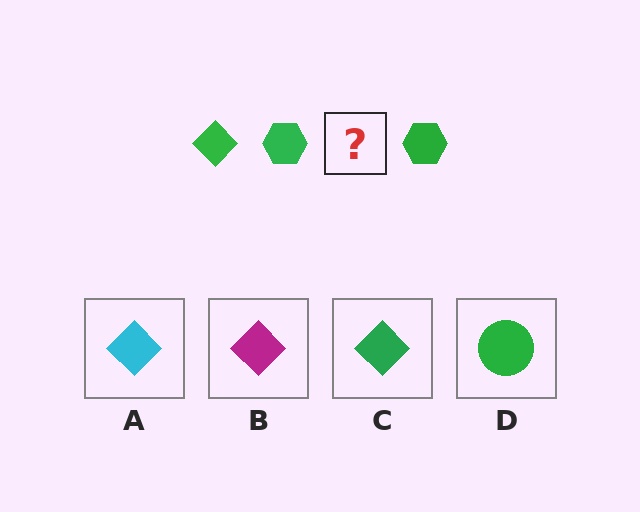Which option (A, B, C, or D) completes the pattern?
C.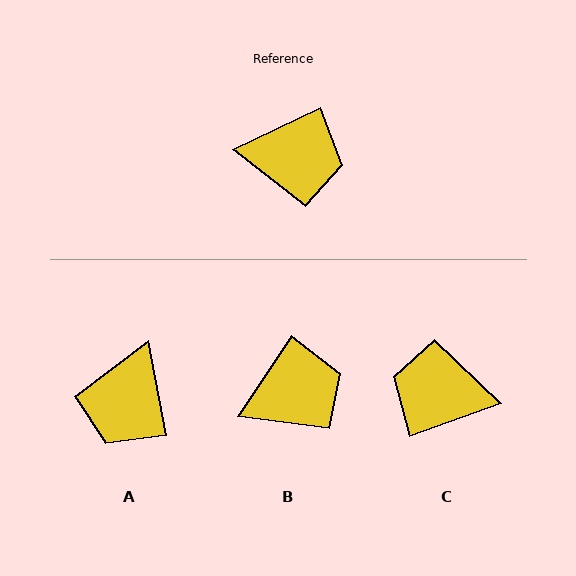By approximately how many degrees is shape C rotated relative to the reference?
Approximately 174 degrees counter-clockwise.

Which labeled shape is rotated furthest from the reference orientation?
C, about 174 degrees away.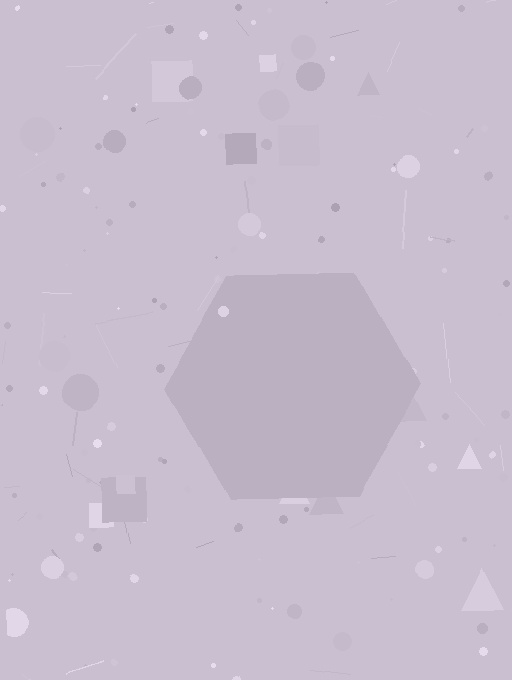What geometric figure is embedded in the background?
A hexagon is embedded in the background.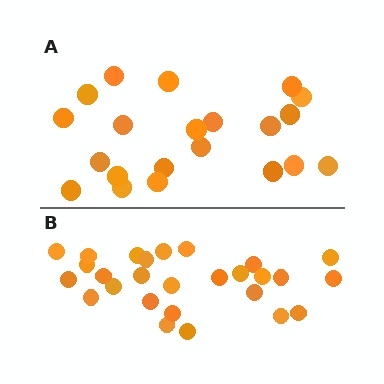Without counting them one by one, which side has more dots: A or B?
Region B (the bottom region) has more dots.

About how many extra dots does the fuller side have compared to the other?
Region B has about 6 more dots than region A.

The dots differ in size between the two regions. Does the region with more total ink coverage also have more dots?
No. Region A has more total ink coverage because its dots are larger, but region B actually contains more individual dots. Total area can be misleading — the number of items is what matters here.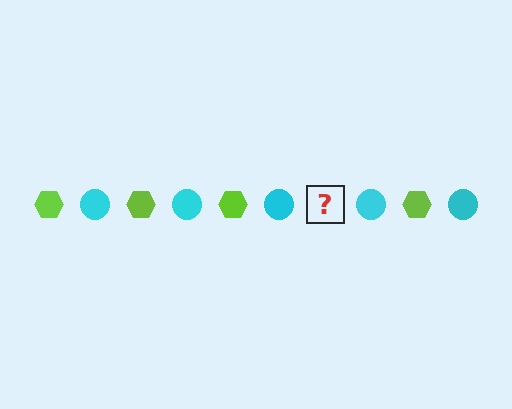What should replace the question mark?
The question mark should be replaced with a lime hexagon.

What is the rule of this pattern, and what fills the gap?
The rule is that the pattern alternates between lime hexagon and cyan circle. The gap should be filled with a lime hexagon.